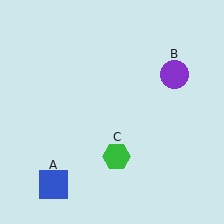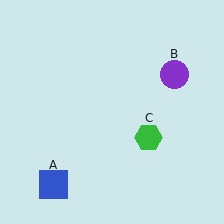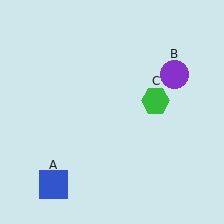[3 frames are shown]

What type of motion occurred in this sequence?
The green hexagon (object C) rotated counterclockwise around the center of the scene.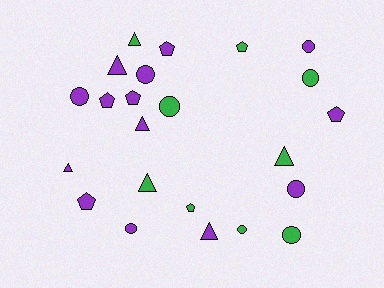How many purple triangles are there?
There are 4 purple triangles.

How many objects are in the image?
There are 23 objects.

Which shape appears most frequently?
Circle, with 9 objects.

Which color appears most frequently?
Purple, with 14 objects.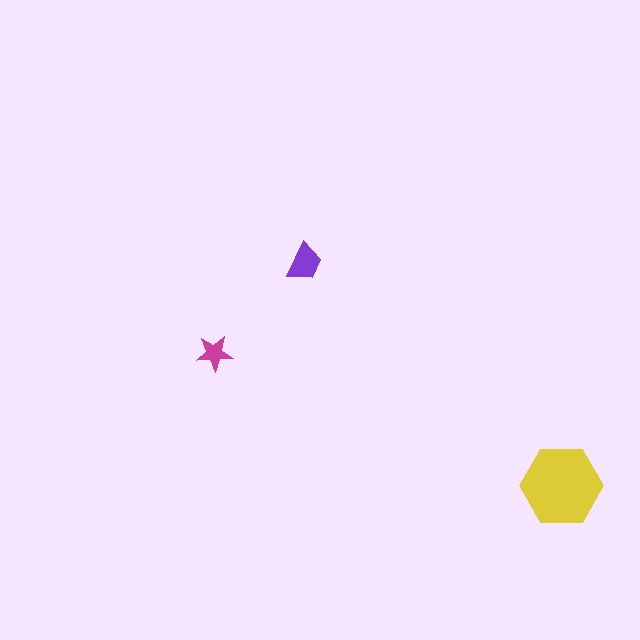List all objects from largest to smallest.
The yellow hexagon, the purple trapezoid, the magenta star.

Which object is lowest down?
The yellow hexagon is bottommost.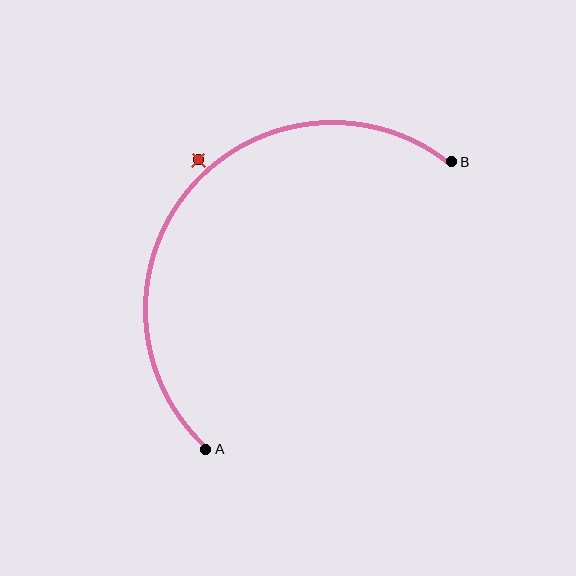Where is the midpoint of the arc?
The arc midpoint is the point on the curve farthest from the straight line joining A and B. It sits above and to the left of that line.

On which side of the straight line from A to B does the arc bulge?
The arc bulges above and to the left of the straight line connecting A and B.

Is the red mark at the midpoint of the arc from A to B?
No — the red mark does not lie on the arc at all. It sits slightly outside the curve.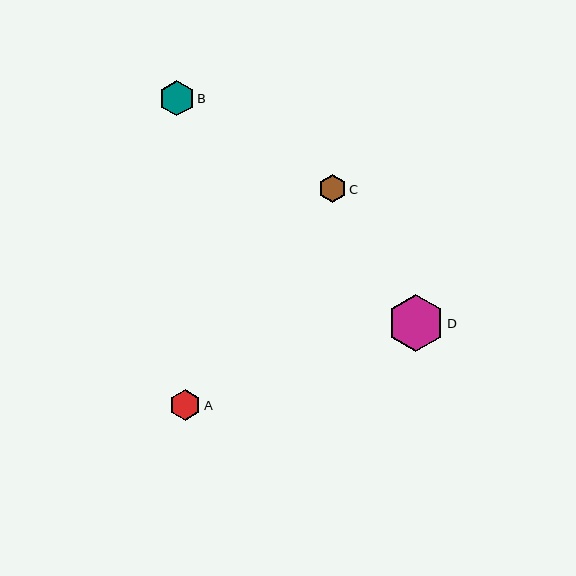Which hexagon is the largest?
Hexagon D is the largest with a size of approximately 57 pixels.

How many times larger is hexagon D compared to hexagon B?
Hexagon D is approximately 1.6 times the size of hexagon B.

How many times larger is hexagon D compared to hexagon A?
Hexagon D is approximately 1.8 times the size of hexagon A.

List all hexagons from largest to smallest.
From largest to smallest: D, B, A, C.